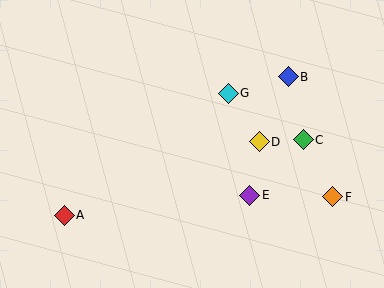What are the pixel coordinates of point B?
Point B is at (288, 77).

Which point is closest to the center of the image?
Point G at (228, 93) is closest to the center.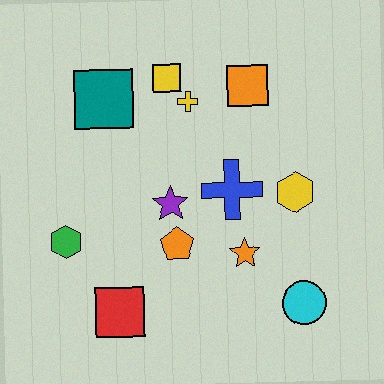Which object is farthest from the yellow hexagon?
The green hexagon is farthest from the yellow hexagon.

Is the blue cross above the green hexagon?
Yes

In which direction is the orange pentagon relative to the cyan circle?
The orange pentagon is to the left of the cyan circle.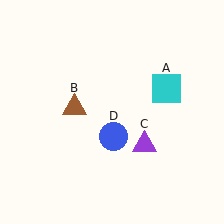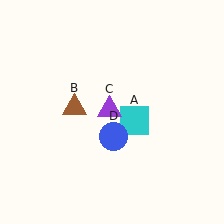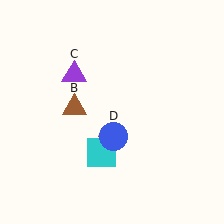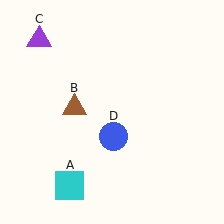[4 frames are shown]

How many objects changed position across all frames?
2 objects changed position: cyan square (object A), purple triangle (object C).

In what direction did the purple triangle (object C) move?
The purple triangle (object C) moved up and to the left.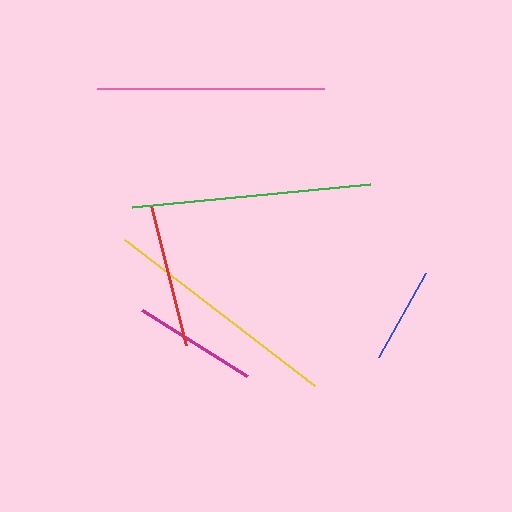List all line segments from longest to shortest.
From longest to shortest: yellow, green, pink, red, magenta, blue.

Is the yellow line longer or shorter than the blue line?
The yellow line is longer than the blue line.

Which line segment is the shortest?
The blue line is the shortest at approximately 96 pixels.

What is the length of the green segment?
The green segment is approximately 239 pixels long.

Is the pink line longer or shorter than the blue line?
The pink line is longer than the blue line.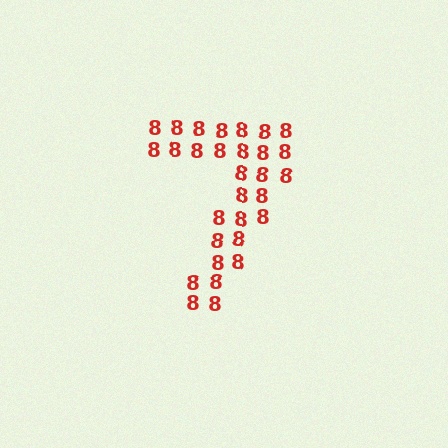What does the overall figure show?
The overall figure shows the digit 7.